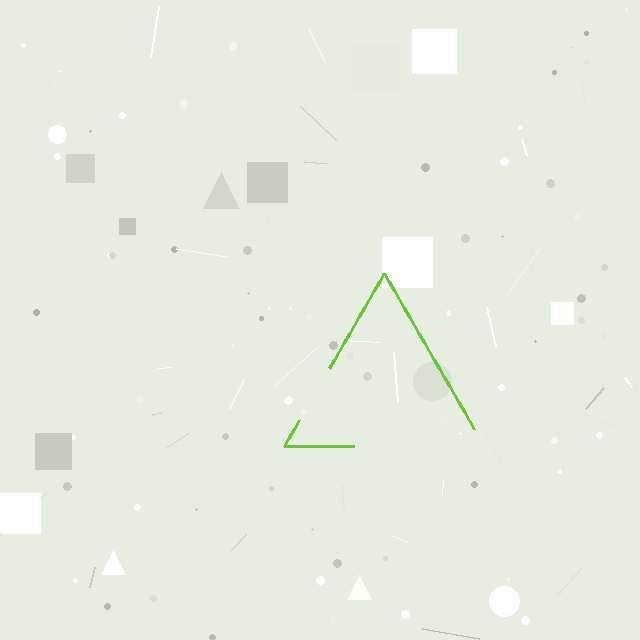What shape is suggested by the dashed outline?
The dashed outline suggests a triangle.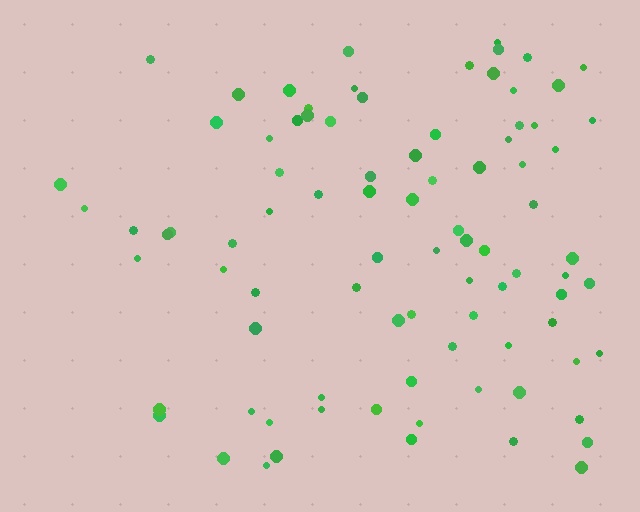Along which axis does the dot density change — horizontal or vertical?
Horizontal.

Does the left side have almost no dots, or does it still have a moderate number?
Still a moderate number, just noticeably fewer than the right.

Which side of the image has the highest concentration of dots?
The right.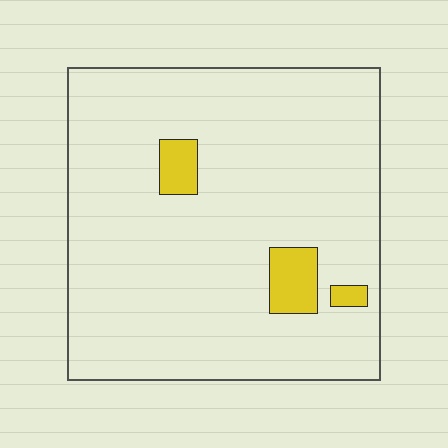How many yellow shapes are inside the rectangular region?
3.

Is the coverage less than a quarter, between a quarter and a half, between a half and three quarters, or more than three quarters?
Less than a quarter.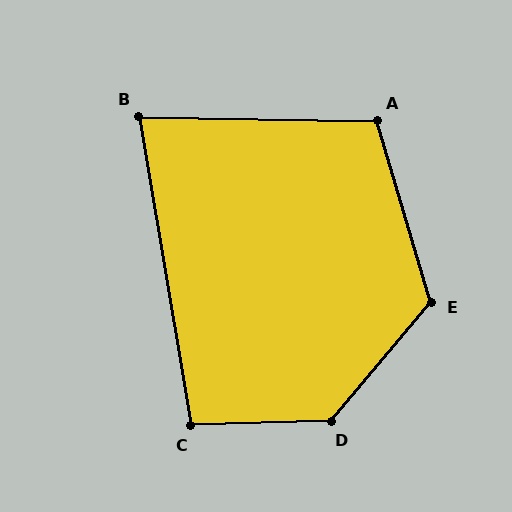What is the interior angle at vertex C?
Approximately 98 degrees (obtuse).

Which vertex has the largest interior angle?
D, at approximately 132 degrees.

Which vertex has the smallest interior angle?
B, at approximately 80 degrees.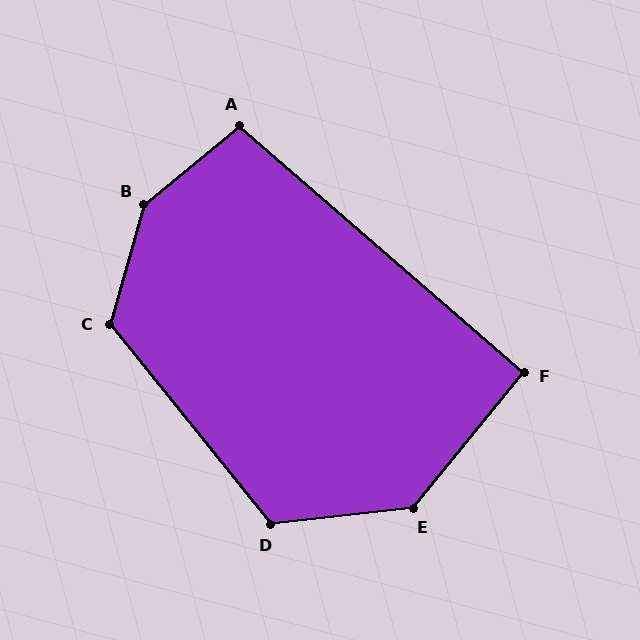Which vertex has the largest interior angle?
B, at approximately 146 degrees.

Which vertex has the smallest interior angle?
F, at approximately 92 degrees.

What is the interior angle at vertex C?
Approximately 125 degrees (obtuse).